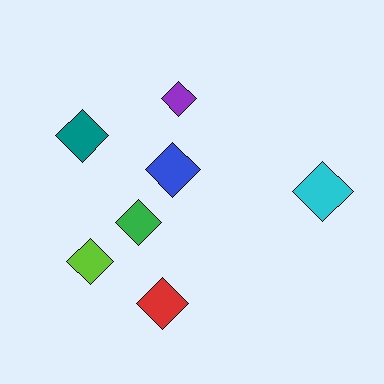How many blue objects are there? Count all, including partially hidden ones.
There is 1 blue object.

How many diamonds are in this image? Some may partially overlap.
There are 7 diamonds.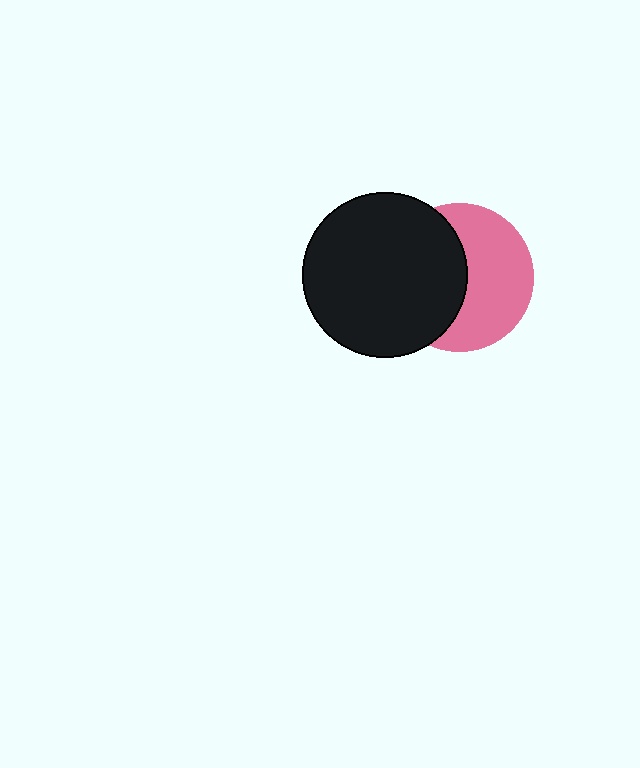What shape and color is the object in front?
The object in front is a black circle.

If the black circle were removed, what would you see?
You would see the complete pink circle.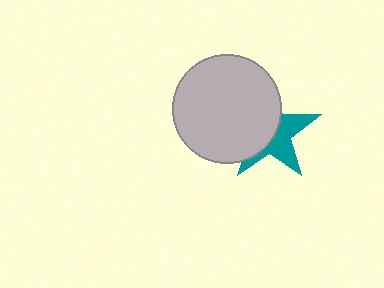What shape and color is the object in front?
The object in front is a light gray circle.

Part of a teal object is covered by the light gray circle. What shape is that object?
It is a star.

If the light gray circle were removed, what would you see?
You would see the complete teal star.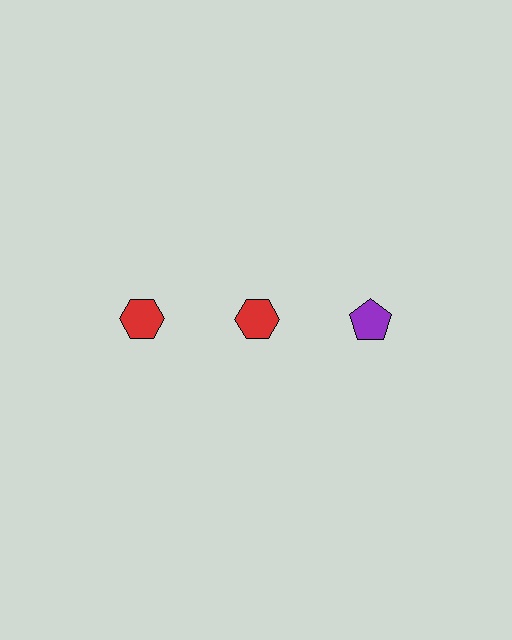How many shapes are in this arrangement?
There are 3 shapes arranged in a grid pattern.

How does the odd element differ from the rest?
It differs in both color (purple instead of red) and shape (pentagon instead of hexagon).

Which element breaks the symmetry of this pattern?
The purple pentagon in the top row, center column breaks the symmetry. All other shapes are red hexagons.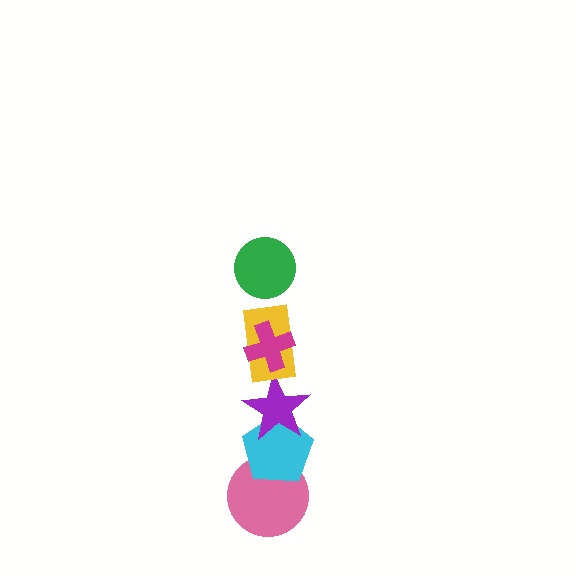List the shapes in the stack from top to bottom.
From top to bottom: the green circle, the magenta cross, the yellow rectangle, the purple star, the cyan pentagon, the pink circle.